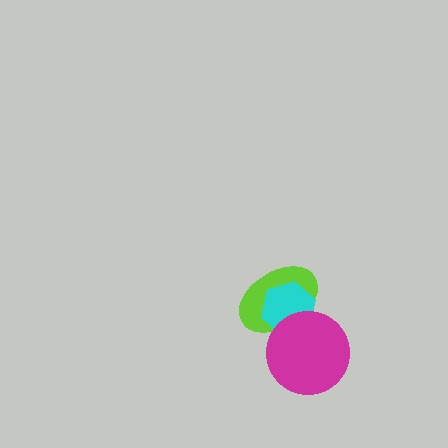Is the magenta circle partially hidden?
No, no other shape covers it.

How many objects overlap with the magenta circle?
2 objects overlap with the magenta circle.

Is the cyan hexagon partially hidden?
Yes, it is partially covered by another shape.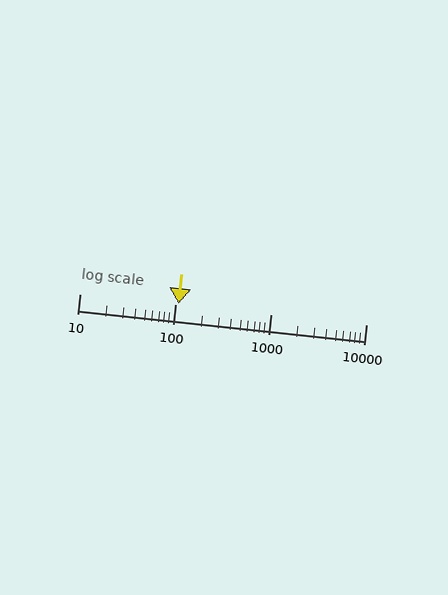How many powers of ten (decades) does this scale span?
The scale spans 3 decades, from 10 to 10000.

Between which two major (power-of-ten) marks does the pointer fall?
The pointer is between 100 and 1000.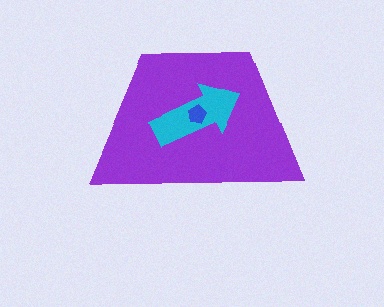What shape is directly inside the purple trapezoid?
The cyan arrow.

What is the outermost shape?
The purple trapezoid.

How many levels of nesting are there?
3.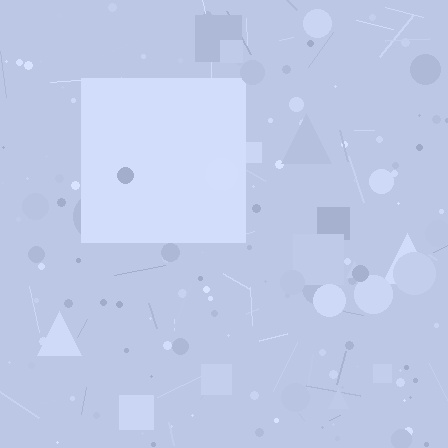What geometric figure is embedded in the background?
A square is embedded in the background.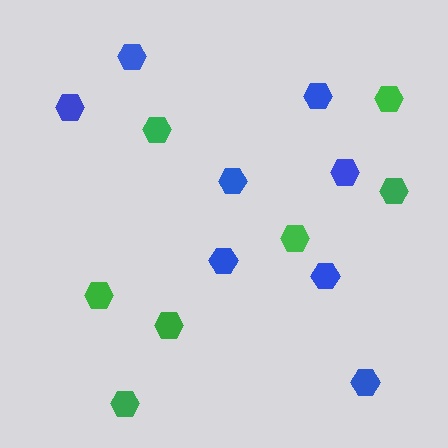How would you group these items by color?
There are 2 groups: one group of blue hexagons (8) and one group of green hexagons (7).